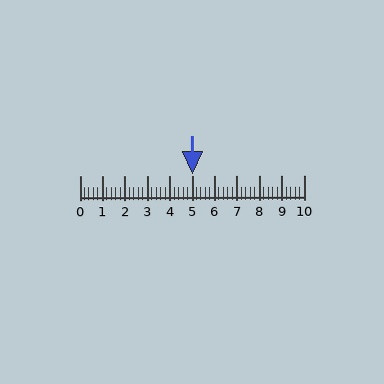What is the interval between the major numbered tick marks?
The major tick marks are spaced 1 units apart.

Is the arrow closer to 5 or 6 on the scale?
The arrow is closer to 5.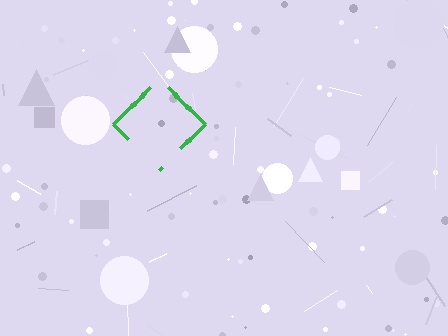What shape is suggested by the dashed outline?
The dashed outline suggests a diamond.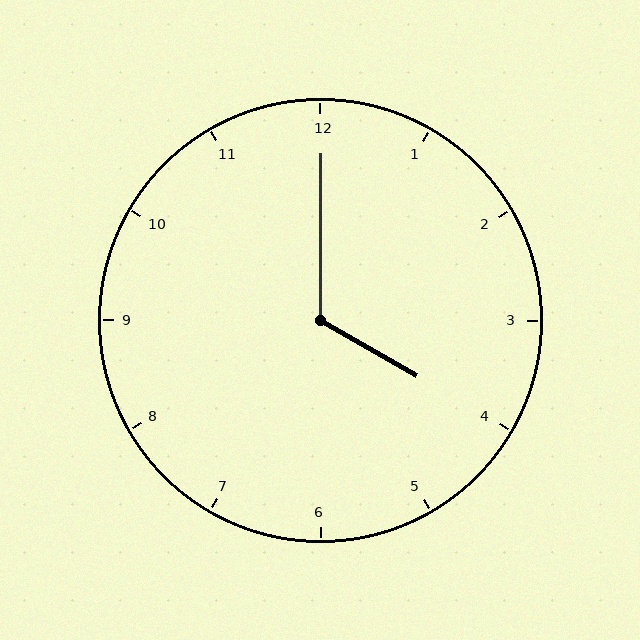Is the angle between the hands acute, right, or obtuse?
It is obtuse.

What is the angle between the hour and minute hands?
Approximately 120 degrees.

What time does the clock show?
4:00.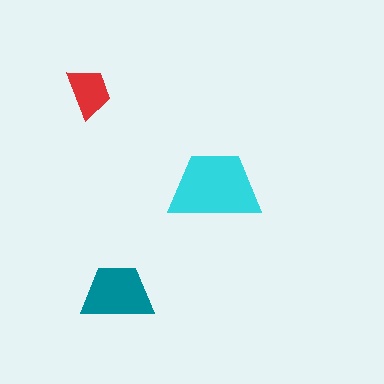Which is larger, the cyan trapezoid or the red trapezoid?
The cyan one.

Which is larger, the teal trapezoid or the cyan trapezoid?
The cyan one.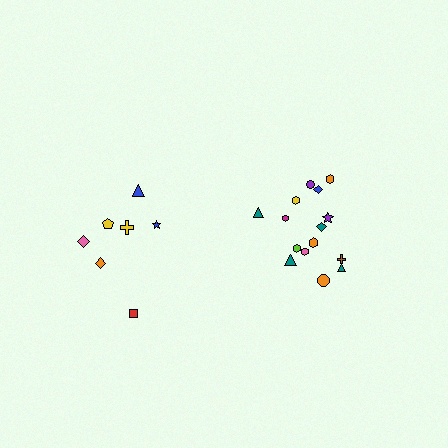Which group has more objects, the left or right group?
The right group.